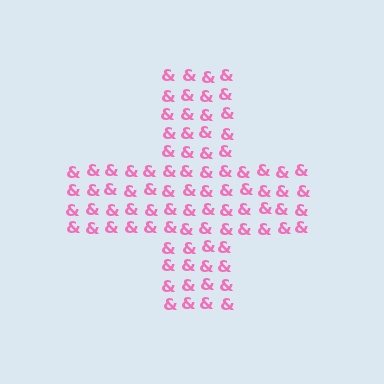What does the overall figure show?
The overall figure shows a cross.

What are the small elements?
The small elements are ampersands.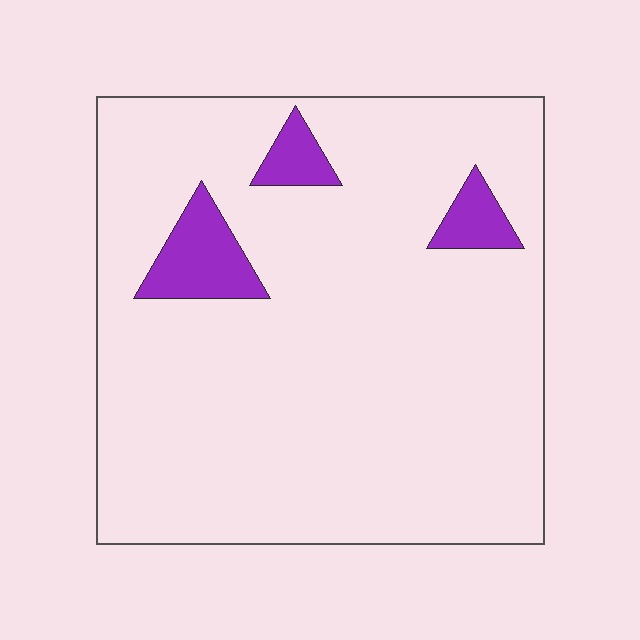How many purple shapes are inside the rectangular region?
3.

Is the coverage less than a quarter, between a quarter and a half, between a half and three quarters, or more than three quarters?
Less than a quarter.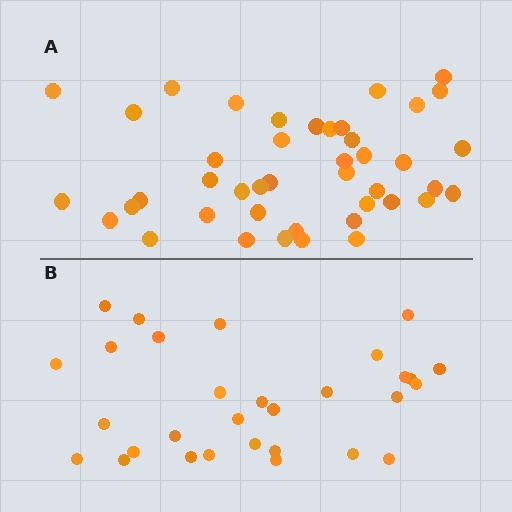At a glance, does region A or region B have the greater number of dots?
Region A (the top region) has more dots.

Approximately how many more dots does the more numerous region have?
Region A has approximately 15 more dots than region B.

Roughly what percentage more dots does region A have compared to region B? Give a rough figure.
About 45% more.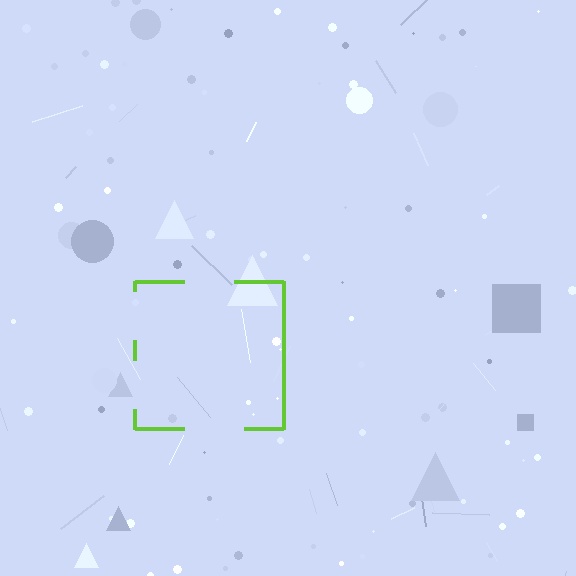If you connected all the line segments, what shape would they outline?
They would outline a square.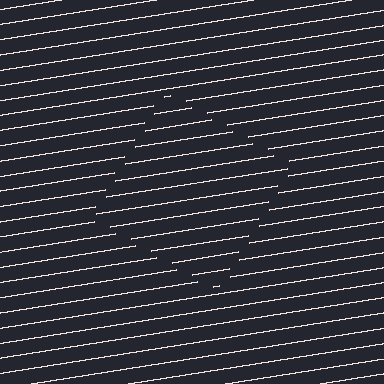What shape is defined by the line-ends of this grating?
An illusory square. The interior of the shape contains the same grating, shifted by half a period — the contour is defined by the phase discontinuity where line-ends from the inner and outer gratings abut.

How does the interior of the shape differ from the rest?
The interior of the shape contains the same grating, shifted by half a period — the contour is defined by the phase discontinuity where line-ends from the inner and outer gratings abut.